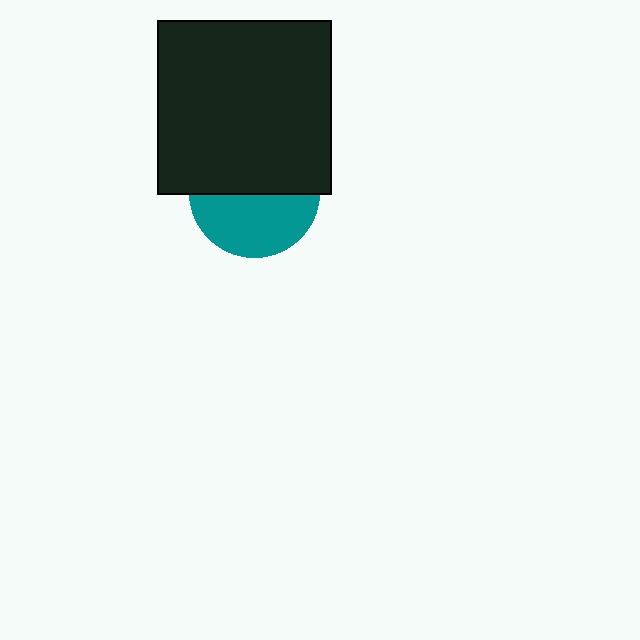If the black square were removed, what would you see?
You would see the complete teal circle.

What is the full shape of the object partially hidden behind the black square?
The partially hidden object is a teal circle.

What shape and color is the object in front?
The object in front is a black square.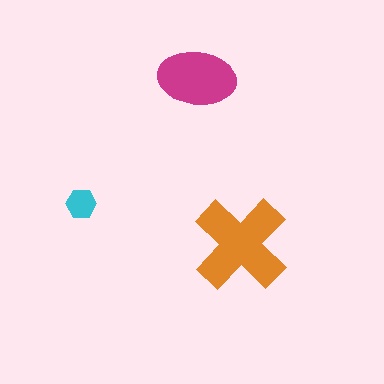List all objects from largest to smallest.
The orange cross, the magenta ellipse, the cyan hexagon.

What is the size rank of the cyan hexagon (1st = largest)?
3rd.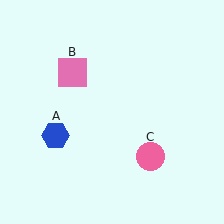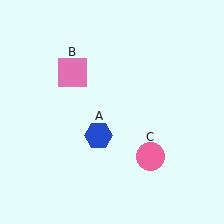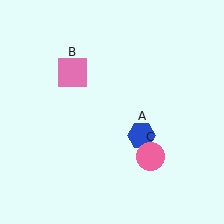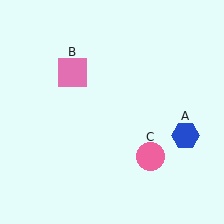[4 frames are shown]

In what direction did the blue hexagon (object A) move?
The blue hexagon (object A) moved right.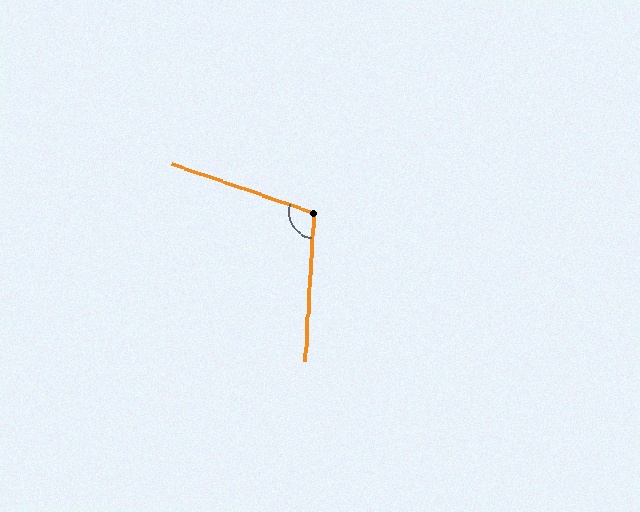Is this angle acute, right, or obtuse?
It is obtuse.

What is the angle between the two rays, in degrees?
Approximately 106 degrees.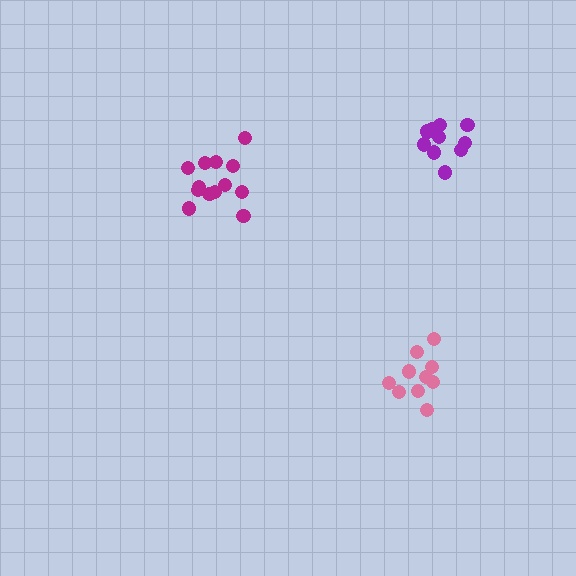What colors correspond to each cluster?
The clusters are colored: magenta, pink, purple.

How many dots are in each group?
Group 1: 13 dots, Group 2: 10 dots, Group 3: 10 dots (33 total).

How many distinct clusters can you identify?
There are 3 distinct clusters.